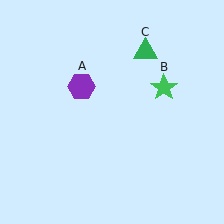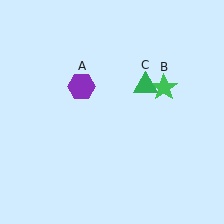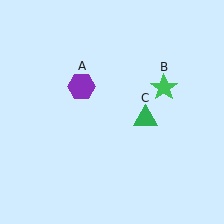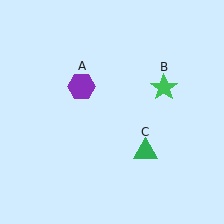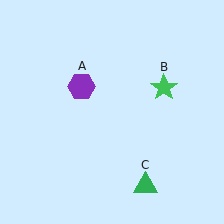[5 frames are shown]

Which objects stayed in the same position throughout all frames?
Purple hexagon (object A) and green star (object B) remained stationary.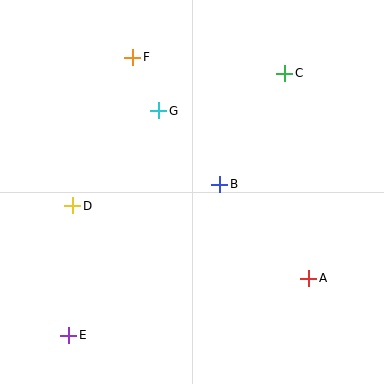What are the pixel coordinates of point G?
Point G is at (159, 111).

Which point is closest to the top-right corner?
Point C is closest to the top-right corner.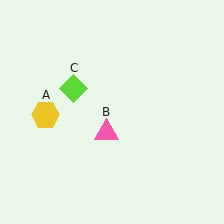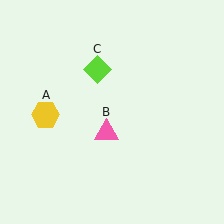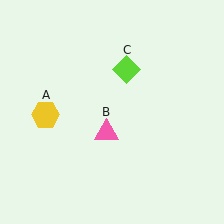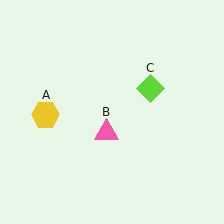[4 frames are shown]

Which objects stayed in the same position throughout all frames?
Yellow hexagon (object A) and pink triangle (object B) remained stationary.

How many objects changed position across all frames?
1 object changed position: lime diamond (object C).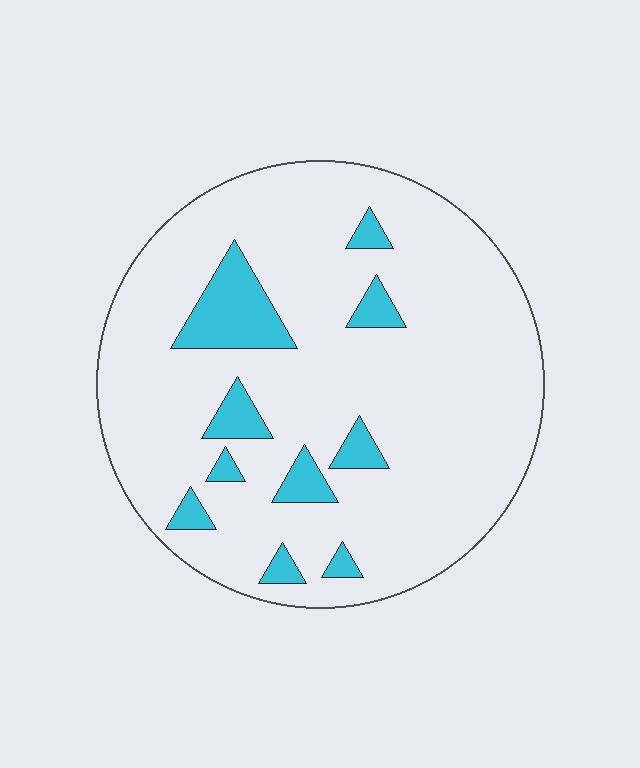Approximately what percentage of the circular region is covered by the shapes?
Approximately 10%.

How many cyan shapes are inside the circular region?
10.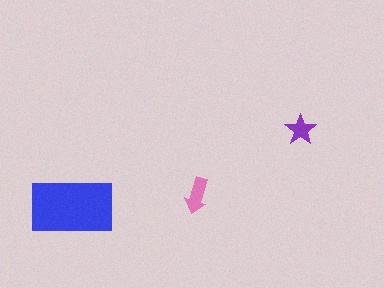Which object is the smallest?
The purple star.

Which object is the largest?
The blue rectangle.